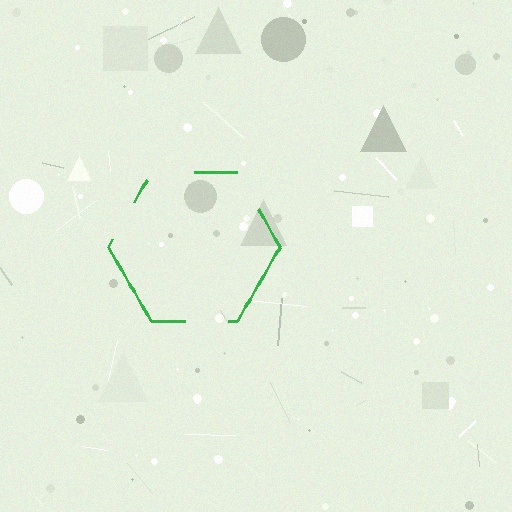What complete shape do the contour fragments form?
The contour fragments form a hexagon.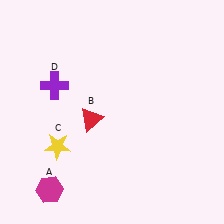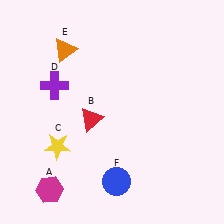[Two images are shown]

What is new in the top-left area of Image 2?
An orange triangle (E) was added in the top-left area of Image 2.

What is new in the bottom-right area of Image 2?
A blue circle (F) was added in the bottom-right area of Image 2.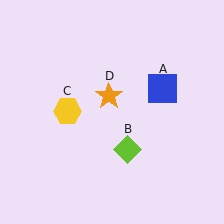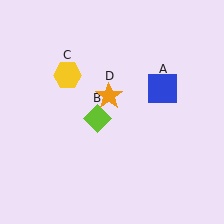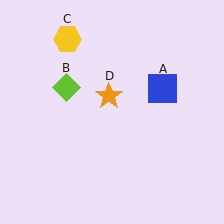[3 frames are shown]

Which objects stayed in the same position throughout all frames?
Blue square (object A) and orange star (object D) remained stationary.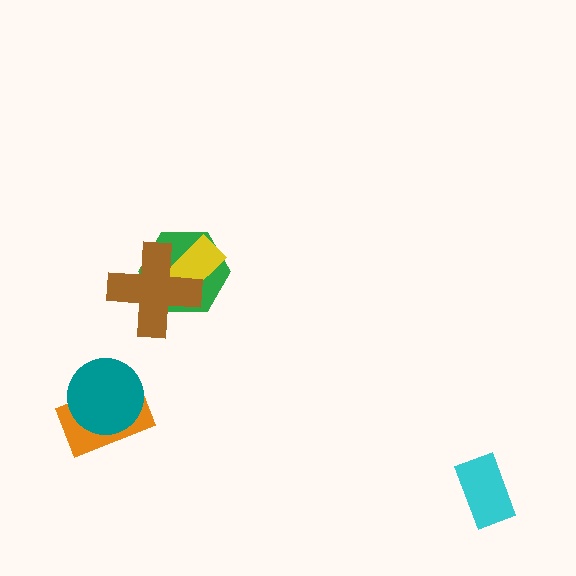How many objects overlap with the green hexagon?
2 objects overlap with the green hexagon.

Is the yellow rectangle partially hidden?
Yes, it is partially covered by another shape.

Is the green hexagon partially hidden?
Yes, it is partially covered by another shape.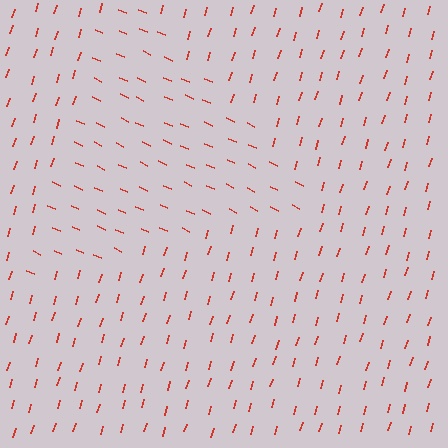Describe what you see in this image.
The image is filled with small red line segments. A triangle region in the image has lines oriented differently from the surrounding lines, creating a visible texture boundary.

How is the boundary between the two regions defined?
The boundary is defined purely by a change in line orientation (approximately 83 degrees difference). All lines are the same color and thickness.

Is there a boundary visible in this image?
Yes, there is a texture boundary formed by a change in line orientation.